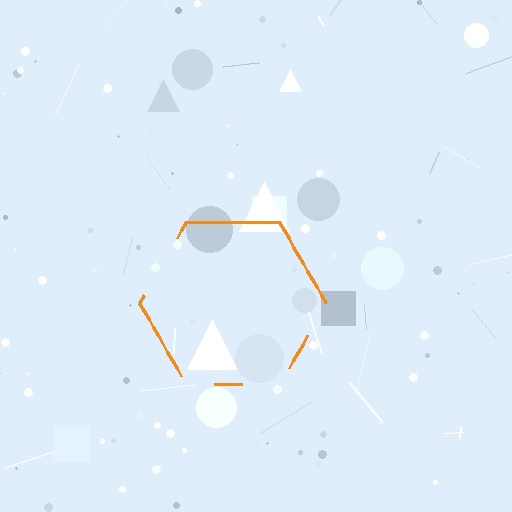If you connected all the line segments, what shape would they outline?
They would outline a hexagon.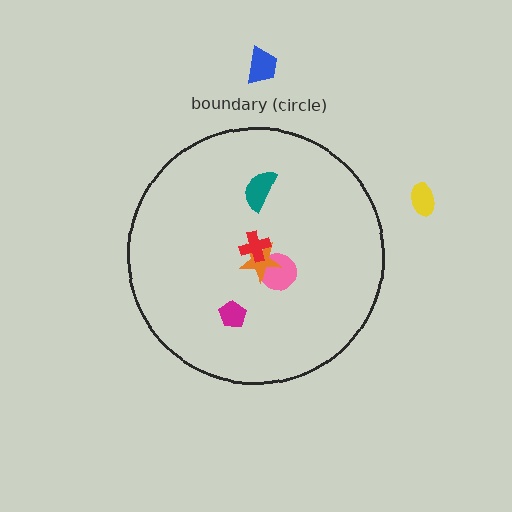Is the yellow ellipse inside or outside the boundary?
Outside.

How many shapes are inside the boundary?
5 inside, 2 outside.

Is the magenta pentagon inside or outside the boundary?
Inside.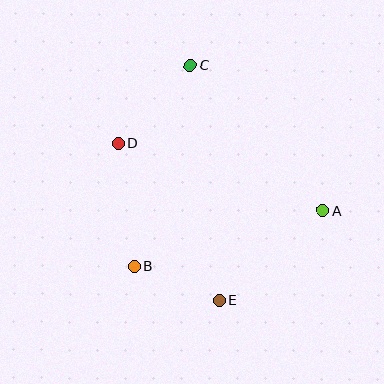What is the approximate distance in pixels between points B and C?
The distance between B and C is approximately 208 pixels.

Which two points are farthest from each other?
Points C and E are farthest from each other.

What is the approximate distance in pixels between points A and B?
The distance between A and B is approximately 196 pixels.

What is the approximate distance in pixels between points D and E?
The distance between D and E is approximately 187 pixels.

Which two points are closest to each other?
Points B and E are closest to each other.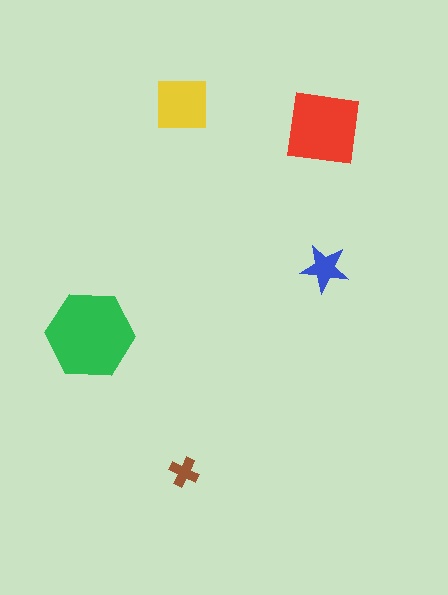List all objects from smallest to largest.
The brown cross, the blue star, the yellow square, the red square, the green hexagon.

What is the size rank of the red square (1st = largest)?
2nd.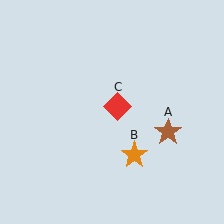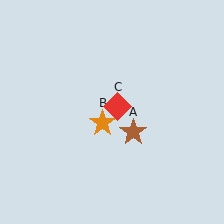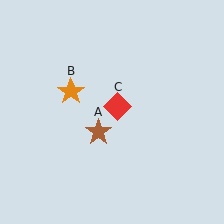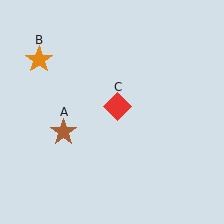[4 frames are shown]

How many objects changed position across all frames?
2 objects changed position: brown star (object A), orange star (object B).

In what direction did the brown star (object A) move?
The brown star (object A) moved left.